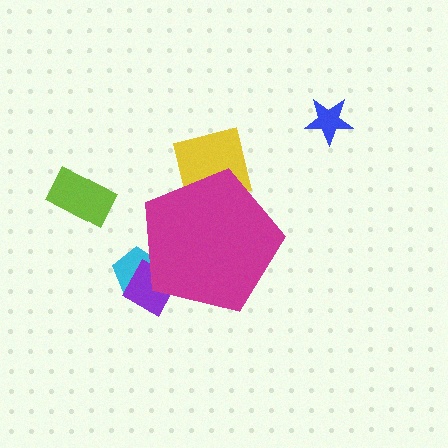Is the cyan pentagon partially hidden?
Yes, the cyan pentagon is partially hidden behind the magenta pentagon.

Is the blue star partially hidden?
No, the blue star is fully visible.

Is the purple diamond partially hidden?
Yes, the purple diamond is partially hidden behind the magenta pentagon.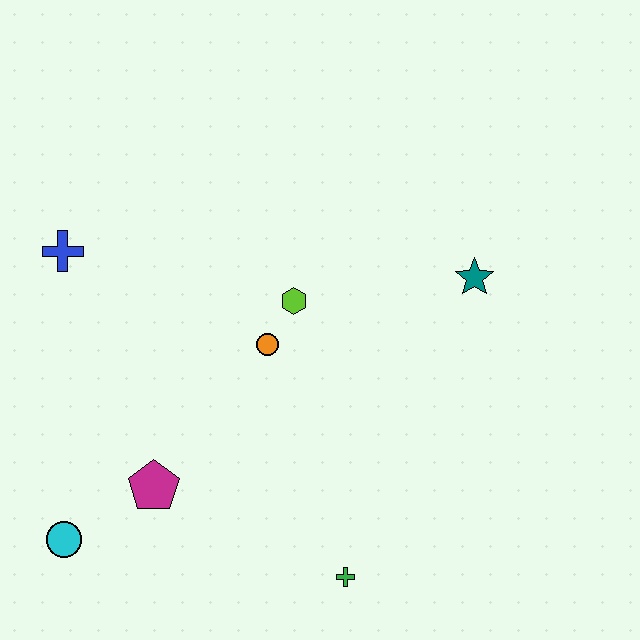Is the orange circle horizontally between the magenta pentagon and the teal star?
Yes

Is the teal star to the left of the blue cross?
No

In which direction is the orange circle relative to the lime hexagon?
The orange circle is below the lime hexagon.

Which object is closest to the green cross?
The magenta pentagon is closest to the green cross.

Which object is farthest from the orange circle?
The cyan circle is farthest from the orange circle.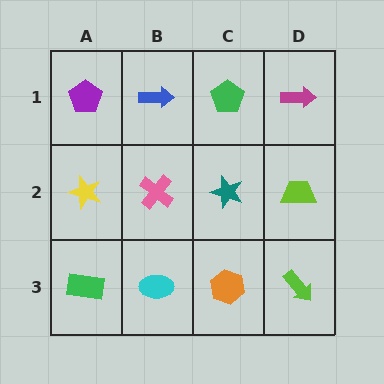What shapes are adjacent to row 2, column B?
A blue arrow (row 1, column B), a cyan ellipse (row 3, column B), a yellow star (row 2, column A), a teal star (row 2, column C).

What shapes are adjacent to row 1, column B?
A pink cross (row 2, column B), a purple pentagon (row 1, column A), a green pentagon (row 1, column C).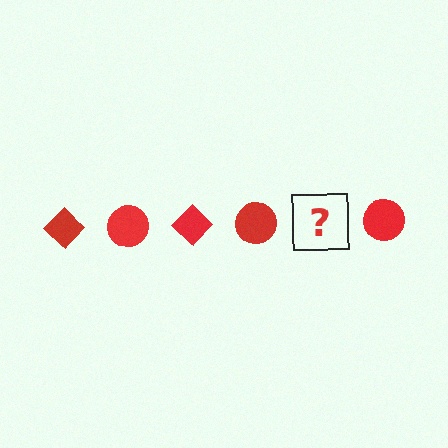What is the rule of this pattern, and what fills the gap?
The rule is that the pattern cycles through diamond, circle shapes in red. The gap should be filled with a red diamond.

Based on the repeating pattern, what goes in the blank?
The blank should be a red diamond.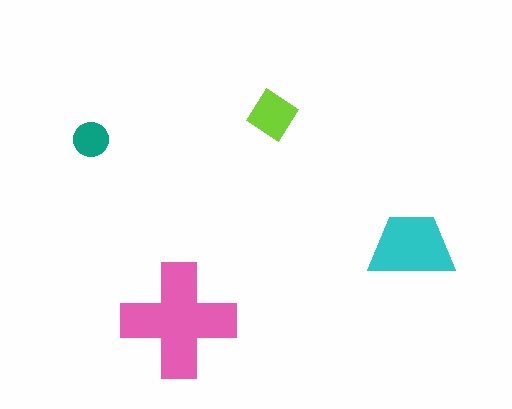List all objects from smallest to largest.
The teal circle, the lime diamond, the cyan trapezoid, the pink cross.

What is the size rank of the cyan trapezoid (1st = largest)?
2nd.